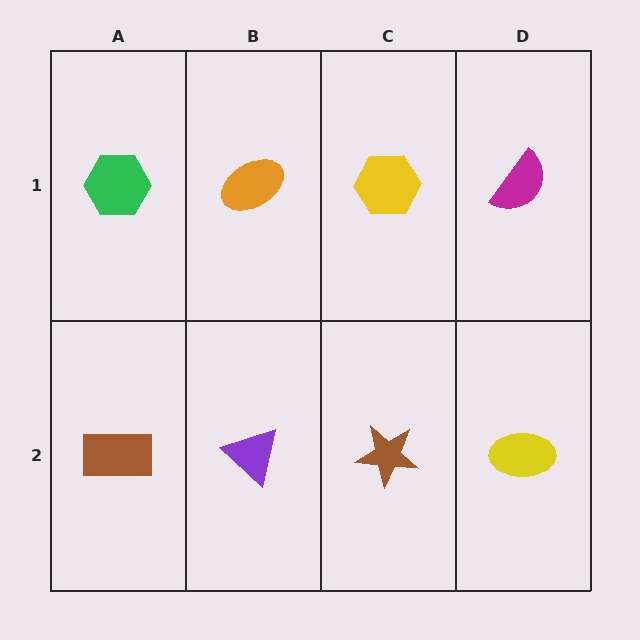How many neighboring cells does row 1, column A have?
2.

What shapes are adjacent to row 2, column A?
A green hexagon (row 1, column A), a purple triangle (row 2, column B).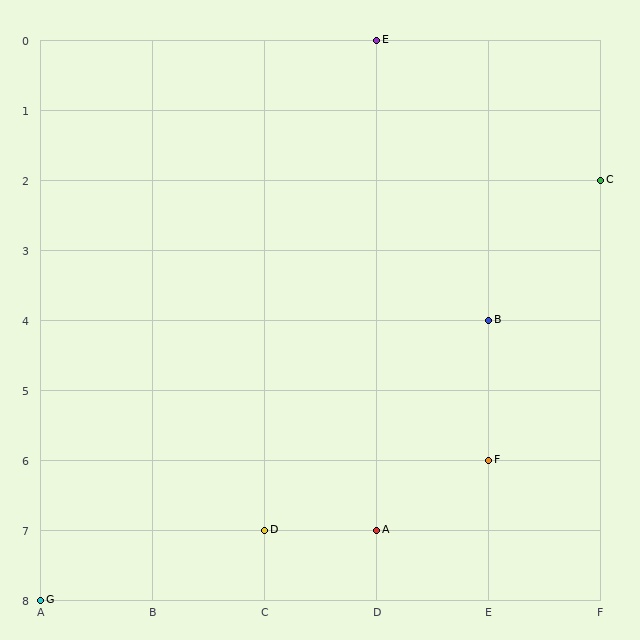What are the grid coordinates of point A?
Point A is at grid coordinates (D, 7).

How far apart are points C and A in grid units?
Points C and A are 2 columns and 5 rows apart (about 5.4 grid units diagonally).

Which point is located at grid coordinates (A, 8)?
Point G is at (A, 8).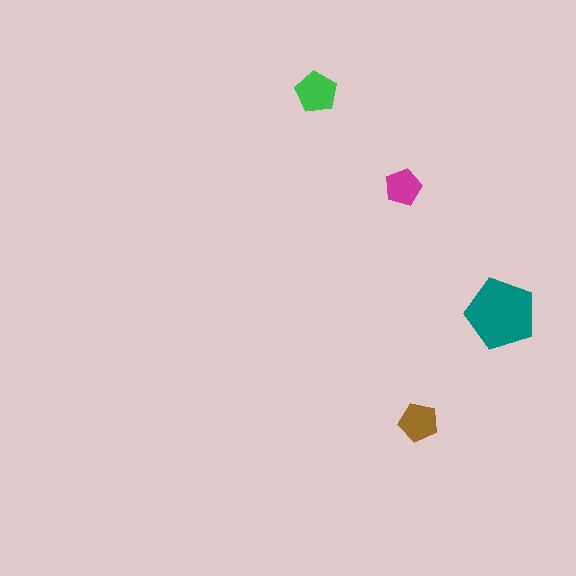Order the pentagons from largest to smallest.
the teal one, the green one, the brown one, the magenta one.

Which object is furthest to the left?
The green pentagon is leftmost.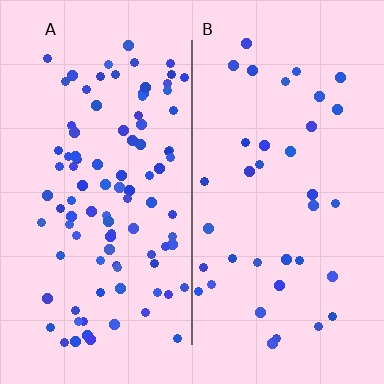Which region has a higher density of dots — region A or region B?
A (the left).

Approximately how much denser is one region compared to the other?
Approximately 2.6× — region A over region B.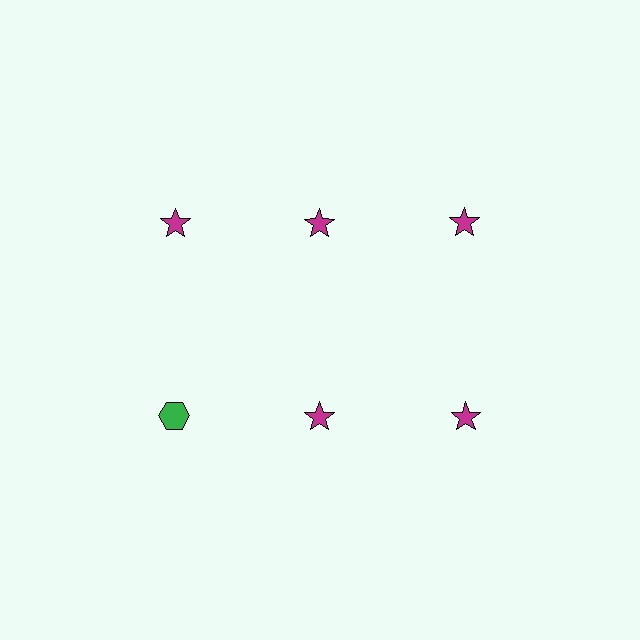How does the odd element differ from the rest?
It differs in both color (green instead of magenta) and shape (hexagon instead of star).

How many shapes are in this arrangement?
There are 6 shapes arranged in a grid pattern.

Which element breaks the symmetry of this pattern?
The green hexagon in the second row, leftmost column breaks the symmetry. All other shapes are magenta stars.